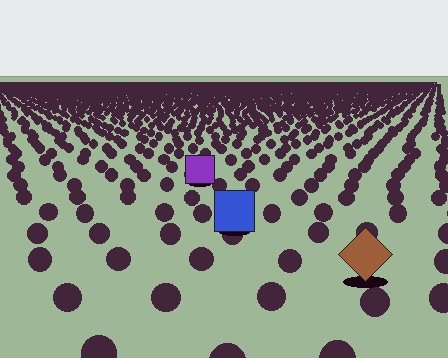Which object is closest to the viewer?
The brown diamond is closest. The texture marks near it are larger and more spread out.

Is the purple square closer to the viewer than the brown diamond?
No. The brown diamond is closer — you can tell from the texture gradient: the ground texture is coarser near it.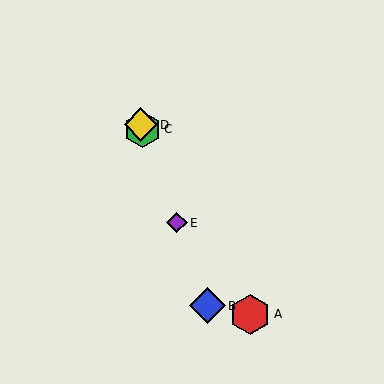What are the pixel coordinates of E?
Object E is at (177, 223).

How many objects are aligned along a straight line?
4 objects (B, C, D, E) are aligned along a straight line.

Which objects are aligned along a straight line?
Objects B, C, D, E are aligned along a straight line.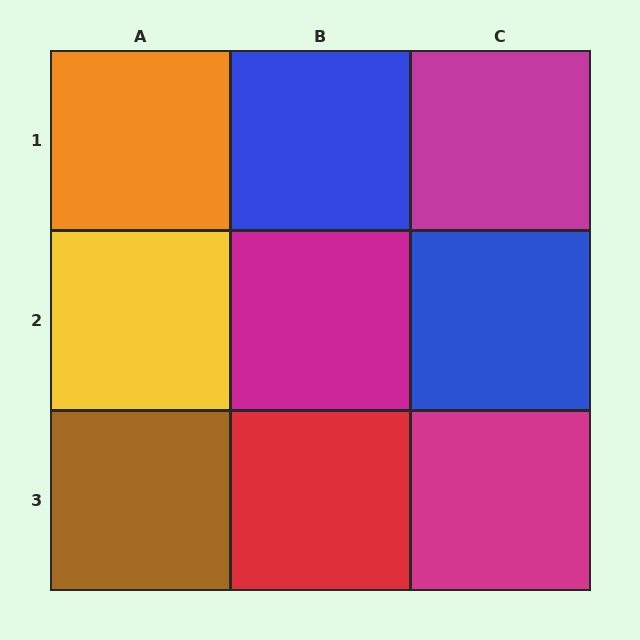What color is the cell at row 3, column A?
Brown.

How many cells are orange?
1 cell is orange.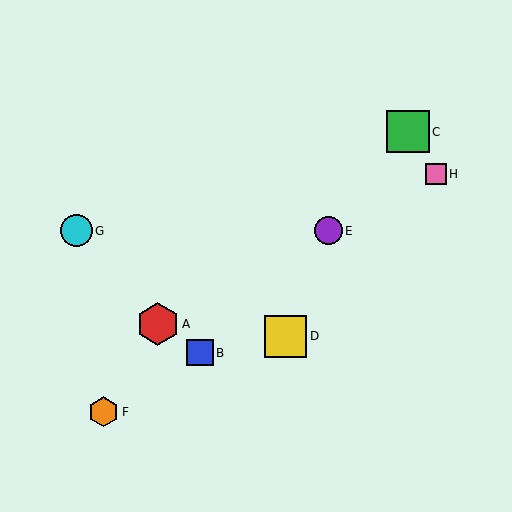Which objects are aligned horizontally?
Objects E, G are aligned horizontally.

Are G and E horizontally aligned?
Yes, both are at y≈231.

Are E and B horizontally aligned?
No, E is at y≈231 and B is at y≈353.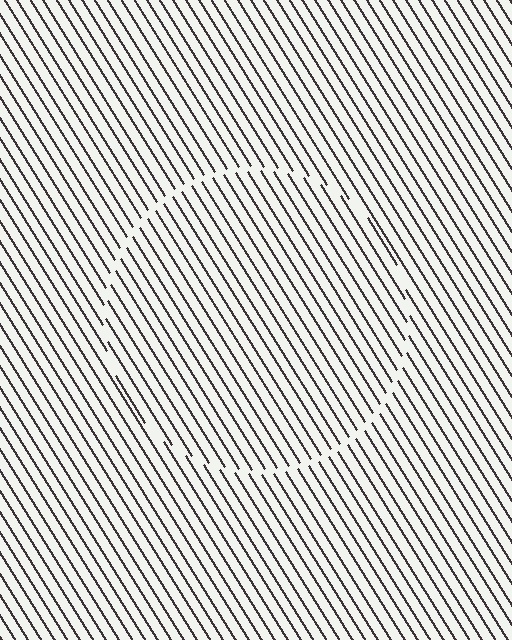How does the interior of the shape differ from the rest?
The interior of the shape contains the same grating, shifted by half a period — the contour is defined by the phase discontinuity where line-ends from the inner and outer gratings abut.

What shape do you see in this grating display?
An illusory circle. The interior of the shape contains the same grating, shifted by half a period — the contour is defined by the phase discontinuity where line-ends from the inner and outer gratings abut.